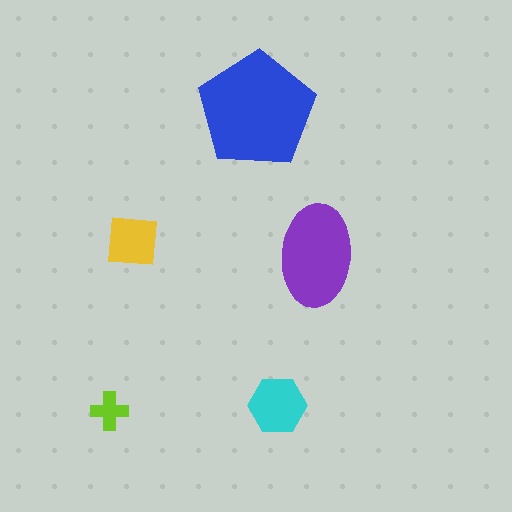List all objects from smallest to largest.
The lime cross, the yellow square, the cyan hexagon, the purple ellipse, the blue pentagon.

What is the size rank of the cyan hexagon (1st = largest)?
3rd.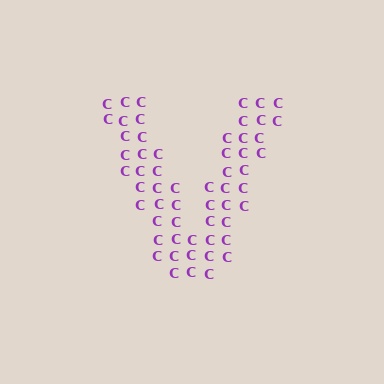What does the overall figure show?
The overall figure shows the letter V.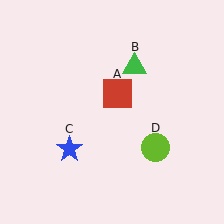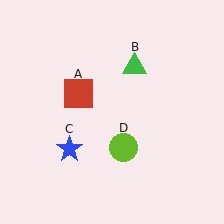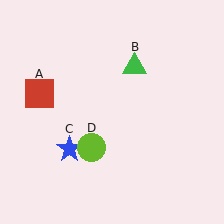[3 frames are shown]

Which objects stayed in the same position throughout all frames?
Green triangle (object B) and blue star (object C) remained stationary.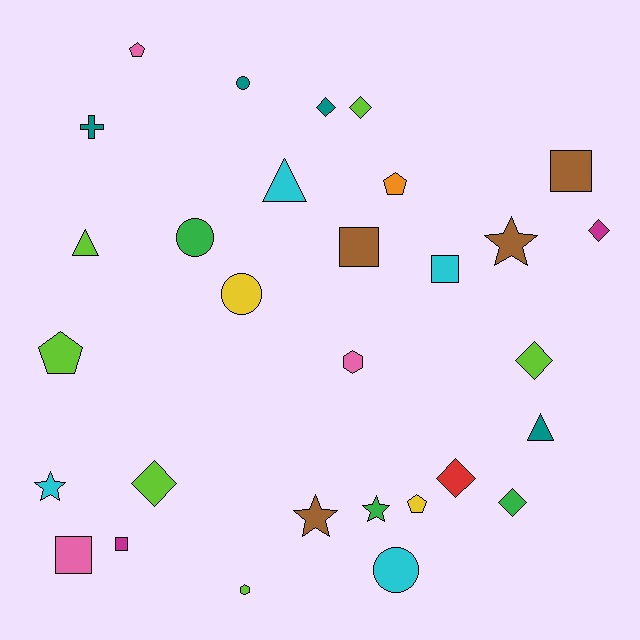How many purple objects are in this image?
There are no purple objects.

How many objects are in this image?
There are 30 objects.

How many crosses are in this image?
There is 1 cross.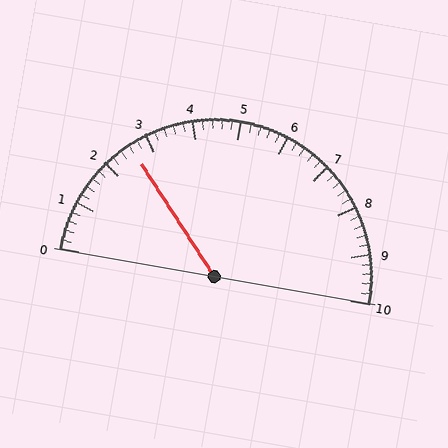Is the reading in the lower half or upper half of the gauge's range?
The reading is in the lower half of the range (0 to 10).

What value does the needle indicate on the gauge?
The needle indicates approximately 2.6.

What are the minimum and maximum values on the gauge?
The gauge ranges from 0 to 10.